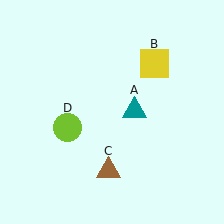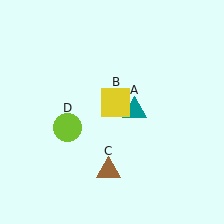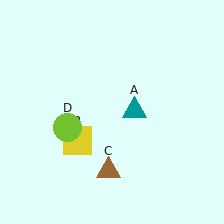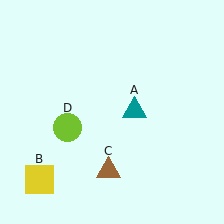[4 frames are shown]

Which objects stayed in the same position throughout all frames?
Teal triangle (object A) and brown triangle (object C) and lime circle (object D) remained stationary.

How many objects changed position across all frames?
1 object changed position: yellow square (object B).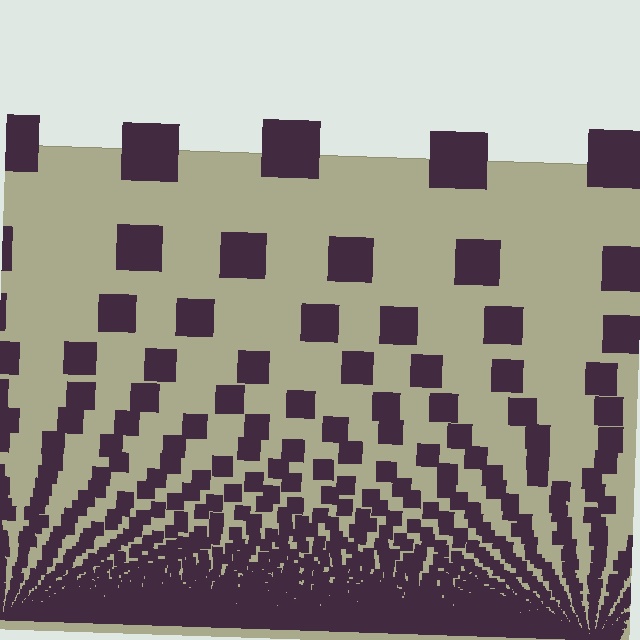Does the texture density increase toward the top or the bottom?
Density increases toward the bottom.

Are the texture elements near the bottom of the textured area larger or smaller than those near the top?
Smaller. The gradient is inverted — elements near the bottom are smaller and denser.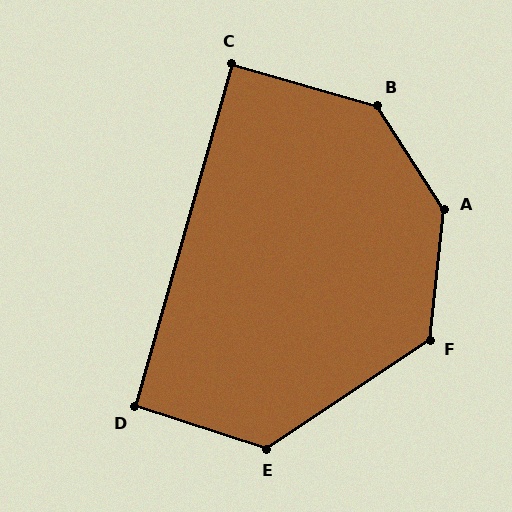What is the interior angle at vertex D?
Approximately 92 degrees (approximately right).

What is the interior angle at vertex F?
Approximately 130 degrees (obtuse).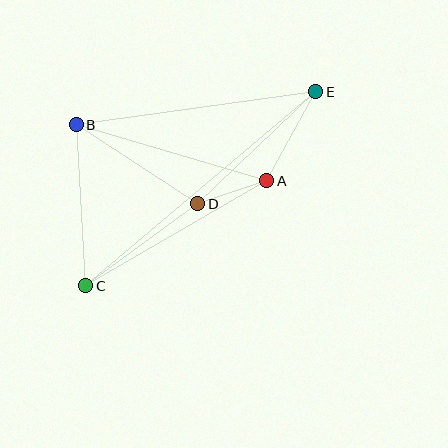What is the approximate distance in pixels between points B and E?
The distance between B and E is approximately 242 pixels.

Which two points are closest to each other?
Points A and D are closest to each other.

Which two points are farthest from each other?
Points C and E are farthest from each other.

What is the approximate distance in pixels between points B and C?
The distance between B and C is approximately 161 pixels.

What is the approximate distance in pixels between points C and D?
The distance between C and D is approximately 139 pixels.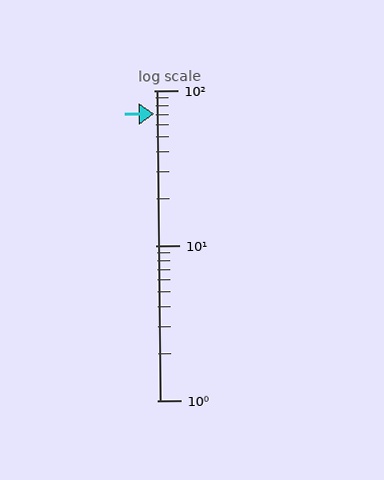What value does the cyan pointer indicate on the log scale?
The pointer indicates approximately 71.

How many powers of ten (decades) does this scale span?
The scale spans 2 decades, from 1 to 100.